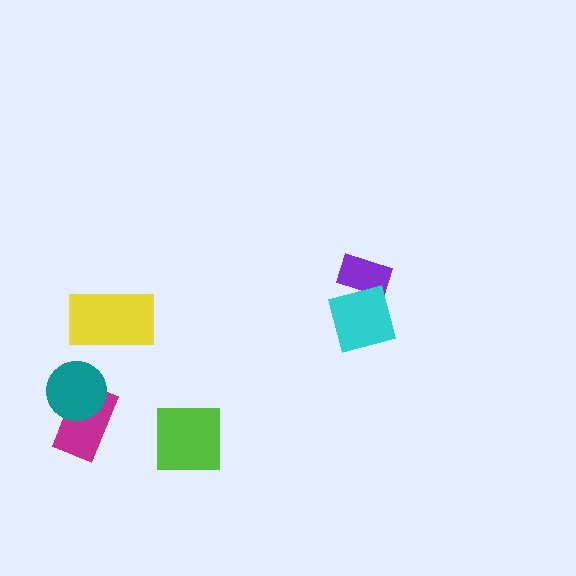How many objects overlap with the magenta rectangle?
1 object overlaps with the magenta rectangle.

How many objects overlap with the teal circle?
1 object overlaps with the teal circle.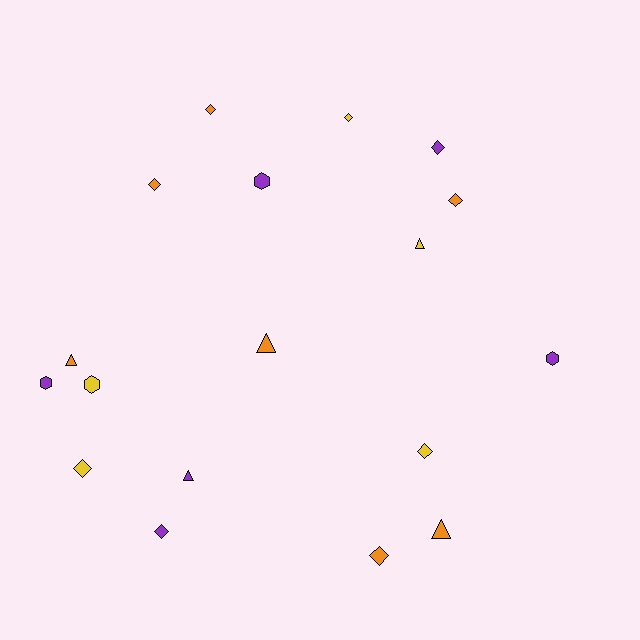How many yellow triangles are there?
There is 1 yellow triangle.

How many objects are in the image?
There are 18 objects.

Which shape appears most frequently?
Diamond, with 9 objects.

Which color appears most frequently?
Orange, with 7 objects.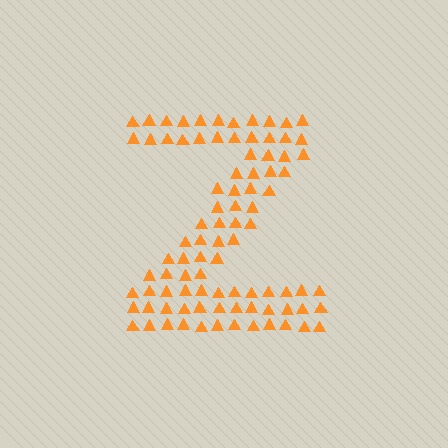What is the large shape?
The large shape is the letter Z.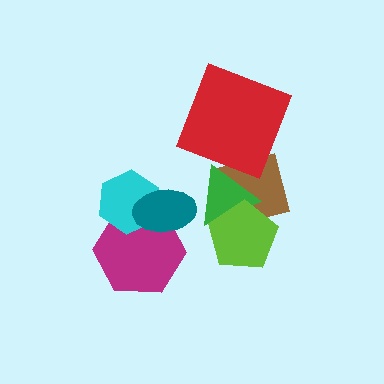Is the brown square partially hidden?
Yes, it is partially covered by another shape.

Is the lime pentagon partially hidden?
No, no other shape covers it.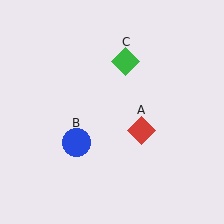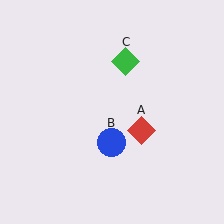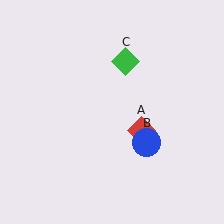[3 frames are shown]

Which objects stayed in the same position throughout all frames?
Red diamond (object A) and green diamond (object C) remained stationary.